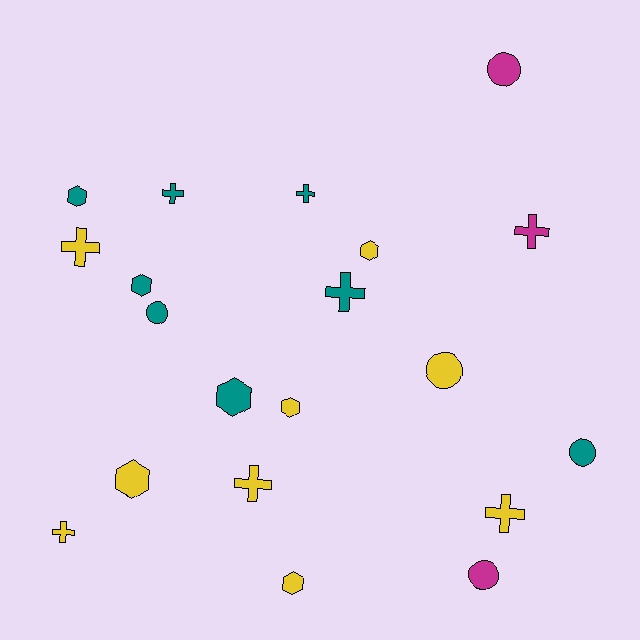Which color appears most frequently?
Yellow, with 9 objects.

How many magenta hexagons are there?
There are no magenta hexagons.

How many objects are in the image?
There are 20 objects.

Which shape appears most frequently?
Cross, with 8 objects.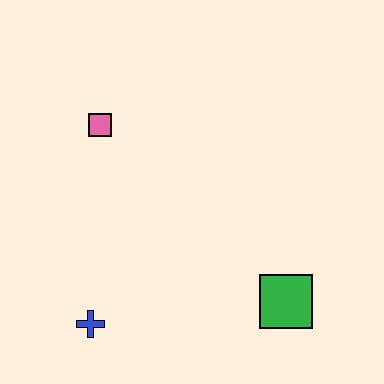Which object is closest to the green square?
The blue cross is closest to the green square.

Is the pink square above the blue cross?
Yes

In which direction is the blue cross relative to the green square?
The blue cross is to the left of the green square.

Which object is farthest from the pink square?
The green square is farthest from the pink square.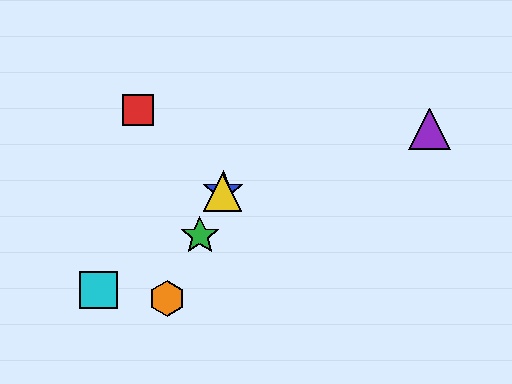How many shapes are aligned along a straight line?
4 shapes (the blue star, the green star, the yellow triangle, the orange hexagon) are aligned along a straight line.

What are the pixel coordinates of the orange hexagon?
The orange hexagon is at (167, 299).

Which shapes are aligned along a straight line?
The blue star, the green star, the yellow triangle, the orange hexagon are aligned along a straight line.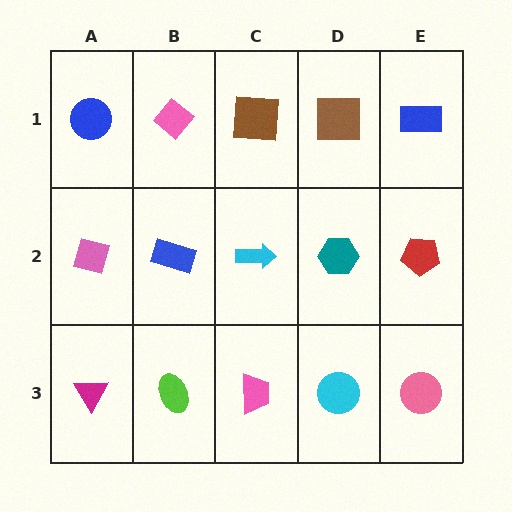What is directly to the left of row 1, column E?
A brown square.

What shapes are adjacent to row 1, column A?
A pink diamond (row 2, column A), a pink diamond (row 1, column B).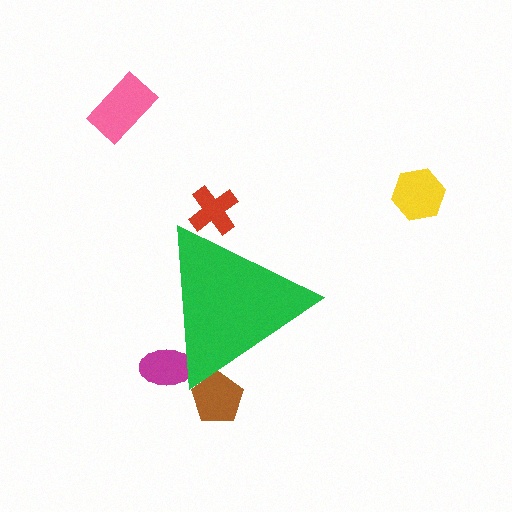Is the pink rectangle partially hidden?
No, the pink rectangle is fully visible.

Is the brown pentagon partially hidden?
Yes, the brown pentagon is partially hidden behind the green triangle.